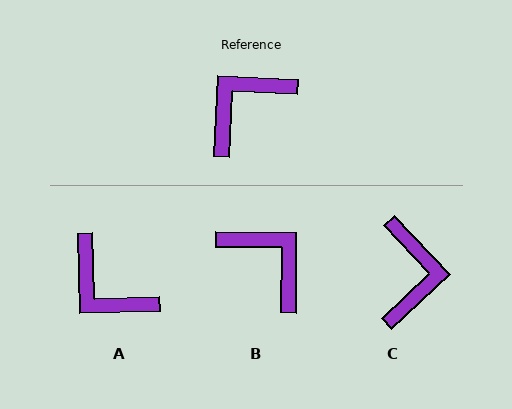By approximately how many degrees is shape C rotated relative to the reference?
Approximately 134 degrees clockwise.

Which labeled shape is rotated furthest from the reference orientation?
C, about 134 degrees away.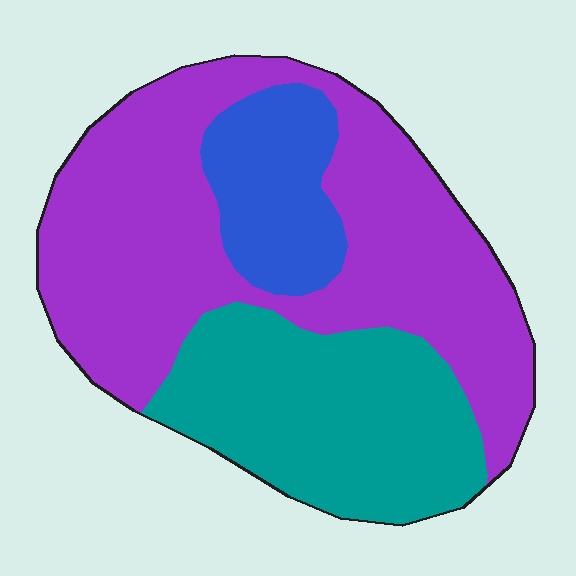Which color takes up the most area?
Purple, at roughly 55%.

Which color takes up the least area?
Blue, at roughly 15%.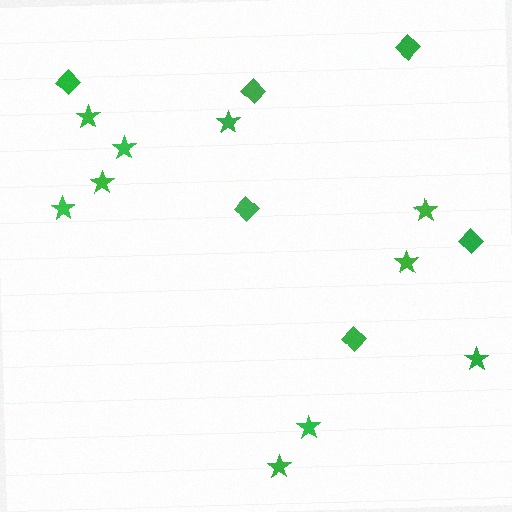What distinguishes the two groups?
There are 2 groups: one group of stars (10) and one group of diamonds (6).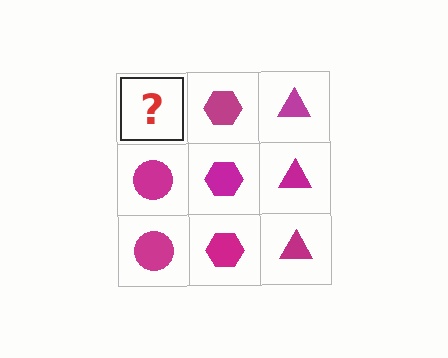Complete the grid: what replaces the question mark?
The question mark should be replaced with a magenta circle.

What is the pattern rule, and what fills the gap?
The rule is that each column has a consistent shape. The gap should be filled with a magenta circle.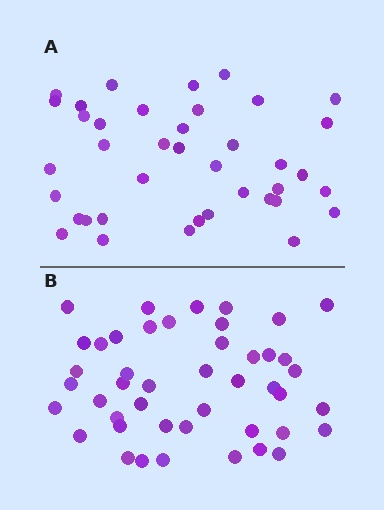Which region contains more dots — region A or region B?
Region B (the bottom region) has more dots.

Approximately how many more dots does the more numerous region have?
Region B has about 6 more dots than region A.